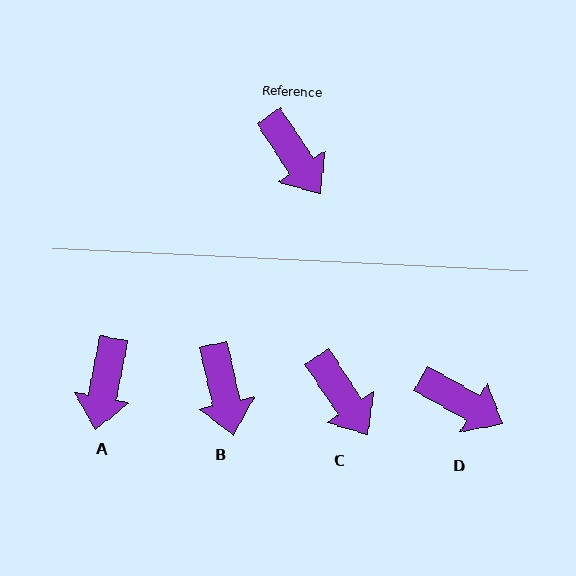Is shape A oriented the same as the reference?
No, it is off by about 45 degrees.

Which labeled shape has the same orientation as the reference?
C.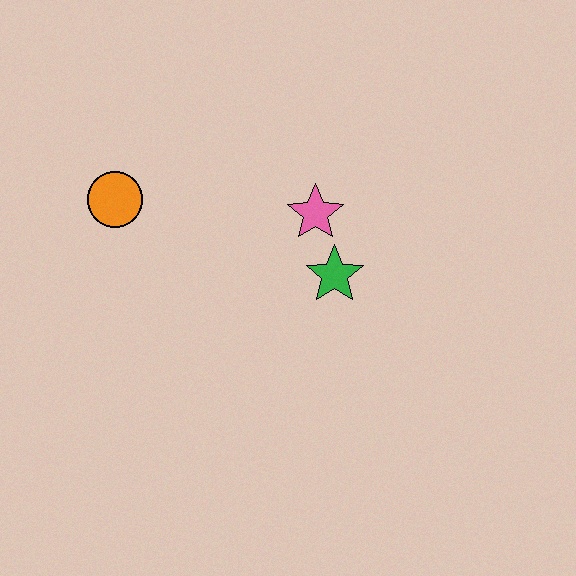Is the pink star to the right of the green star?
No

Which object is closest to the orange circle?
The pink star is closest to the orange circle.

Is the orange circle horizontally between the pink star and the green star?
No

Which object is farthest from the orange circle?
The green star is farthest from the orange circle.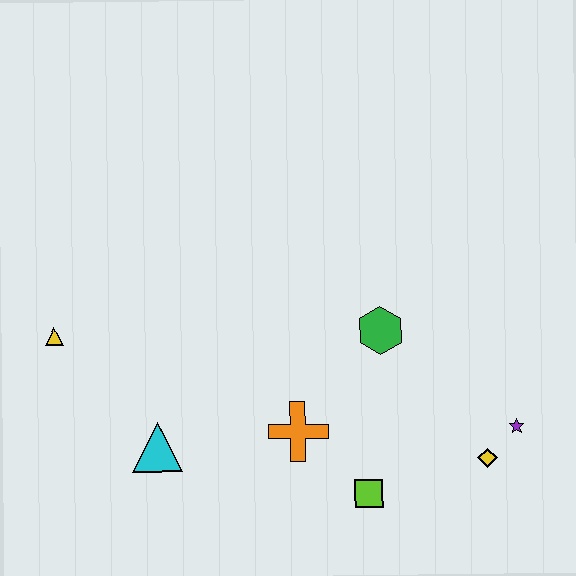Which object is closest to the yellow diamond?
The purple star is closest to the yellow diamond.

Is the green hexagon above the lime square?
Yes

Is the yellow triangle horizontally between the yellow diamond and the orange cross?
No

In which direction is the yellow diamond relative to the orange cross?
The yellow diamond is to the right of the orange cross.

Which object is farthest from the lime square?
The yellow triangle is farthest from the lime square.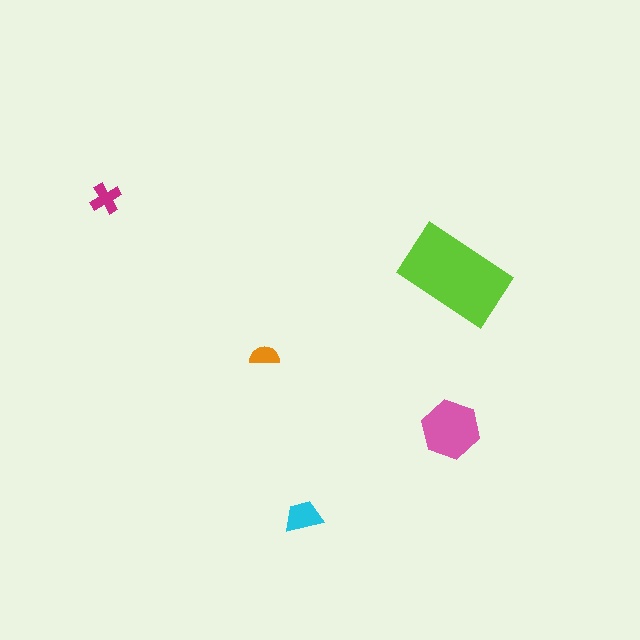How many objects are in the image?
There are 5 objects in the image.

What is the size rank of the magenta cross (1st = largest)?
4th.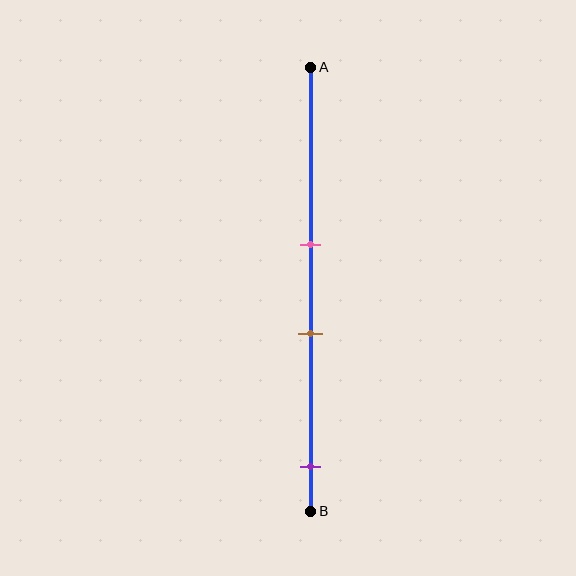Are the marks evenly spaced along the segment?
No, the marks are not evenly spaced.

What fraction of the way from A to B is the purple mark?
The purple mark is approximately 90% (0.9) of the way from A to B.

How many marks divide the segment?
There are 3 marks dividing the segment.